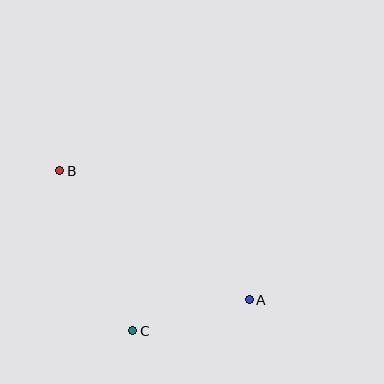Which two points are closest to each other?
Points A and C are closest to each other.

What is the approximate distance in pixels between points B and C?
The distance between B and C is approximately 176 pixels.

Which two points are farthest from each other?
Points A and B are farthest from each other.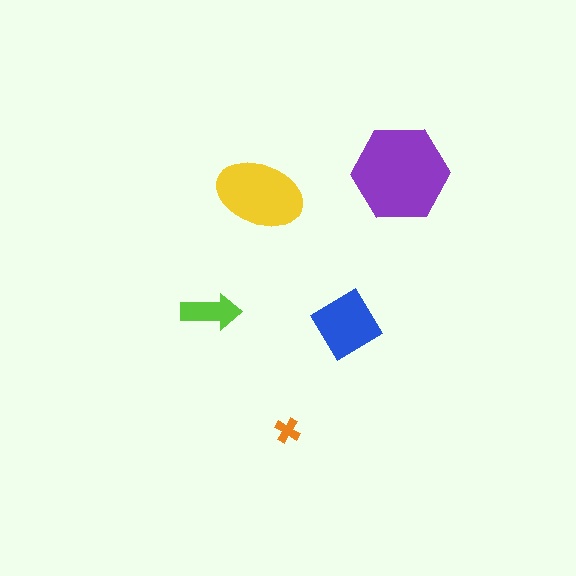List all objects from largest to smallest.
The purple hexagon, the yellow ellipse, the blue diamond, the lime arrow, the orange cross.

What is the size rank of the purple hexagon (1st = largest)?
1st.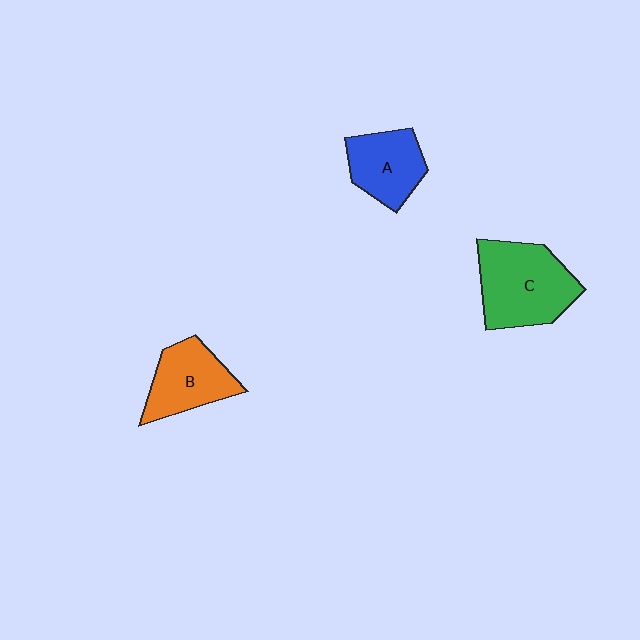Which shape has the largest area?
Shape C (green).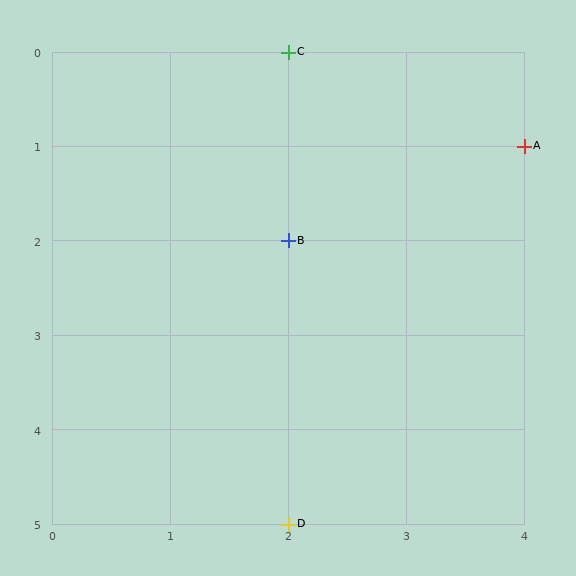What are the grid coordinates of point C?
Point C is at grid coordinates (2, 0).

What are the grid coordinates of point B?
Point B is at grid coordinates (2, 2).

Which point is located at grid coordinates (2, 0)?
Point C is at (2, 0).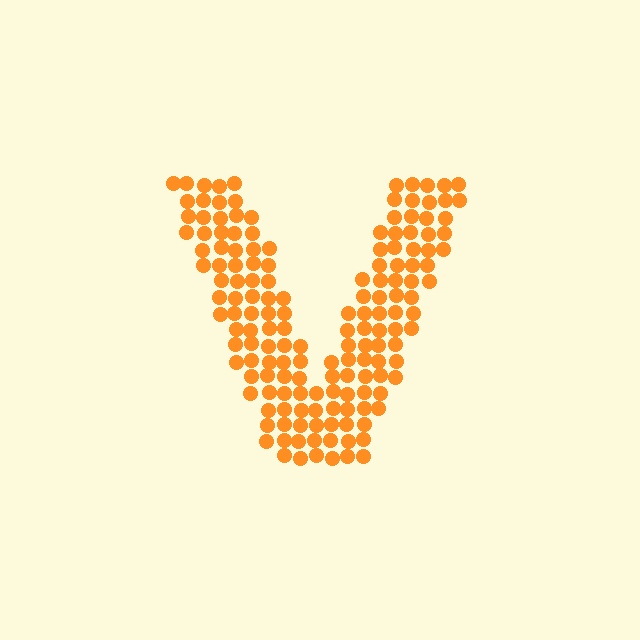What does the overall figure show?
The overall figure shows the letter V.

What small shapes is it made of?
It is made of small circles.